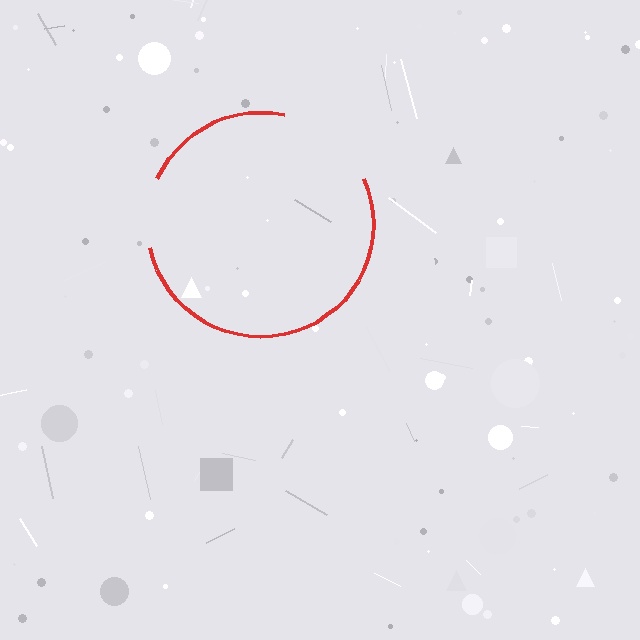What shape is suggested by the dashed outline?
The dashed outline suggests a circle.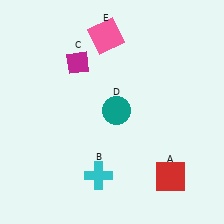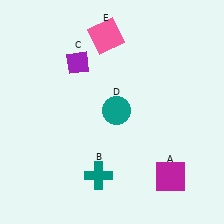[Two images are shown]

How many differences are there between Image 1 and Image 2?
There are 3 differences between the two images.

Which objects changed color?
A changed from red to magenta. B changed from cyan to teal. C changed from magenta to purple.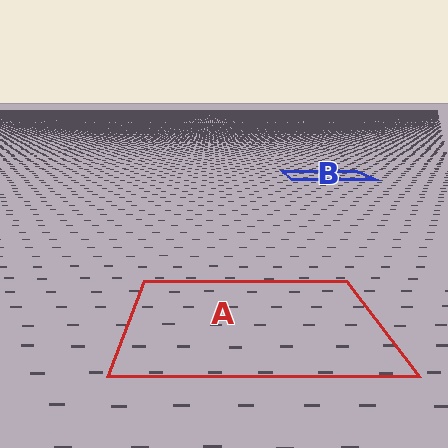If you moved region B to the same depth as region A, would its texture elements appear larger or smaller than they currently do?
They would appear larger. At a closer depth, the same texture elements are projected at a bigger on-screen size.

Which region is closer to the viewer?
Region A is closer. The texture elements there are larger and more spread out.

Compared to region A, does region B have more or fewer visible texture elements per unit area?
Region B has more texture elements per unit area — they are packed more densely because it is farther away.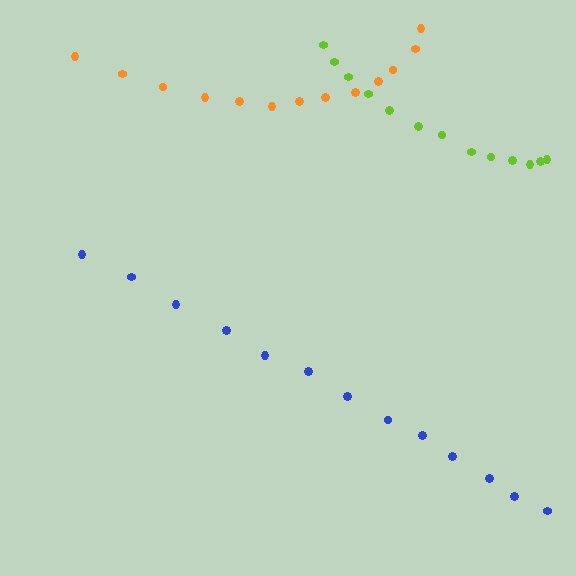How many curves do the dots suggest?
There are 3 distinct paths.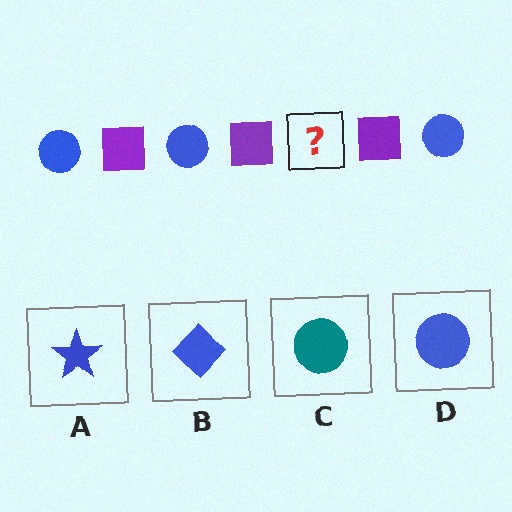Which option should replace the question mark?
Option D.